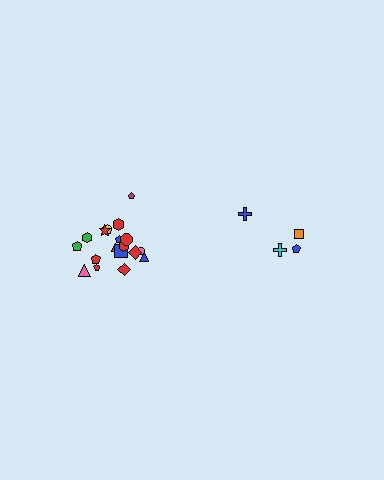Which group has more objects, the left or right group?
The left group.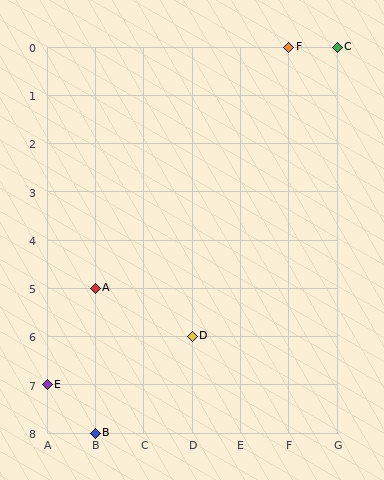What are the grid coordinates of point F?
Point F is at grid coordinates (F, 0).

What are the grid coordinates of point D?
Point D is at grid coordinates (D, 6).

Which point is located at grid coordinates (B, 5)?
Point A is at (B, 5).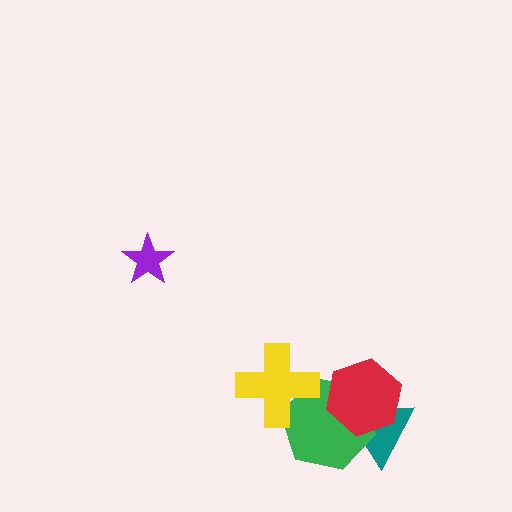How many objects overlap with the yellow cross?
1 object overlaps with the yellow cross.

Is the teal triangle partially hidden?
Yes, it is partially covered by another shape.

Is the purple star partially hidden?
No, no other shape covers it.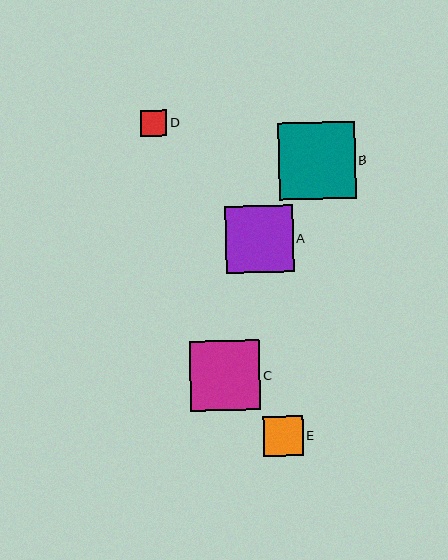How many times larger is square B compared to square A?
Square B is approximately 1.1 times the size of square A.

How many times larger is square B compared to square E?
Square B is approximately 1.9 times the size of square E.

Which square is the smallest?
Square D is the smallest with a size of approximately 26 pixels.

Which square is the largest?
Square B is the largest with a size of approximately 76 pixels.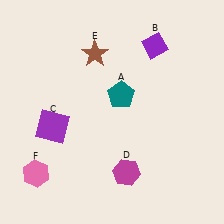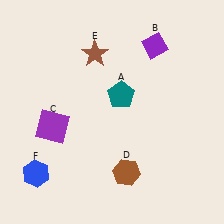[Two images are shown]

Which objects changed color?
D changed from magenta to brown. F changed from pink to blue.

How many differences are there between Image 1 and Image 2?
There are 2 differences between the two images.